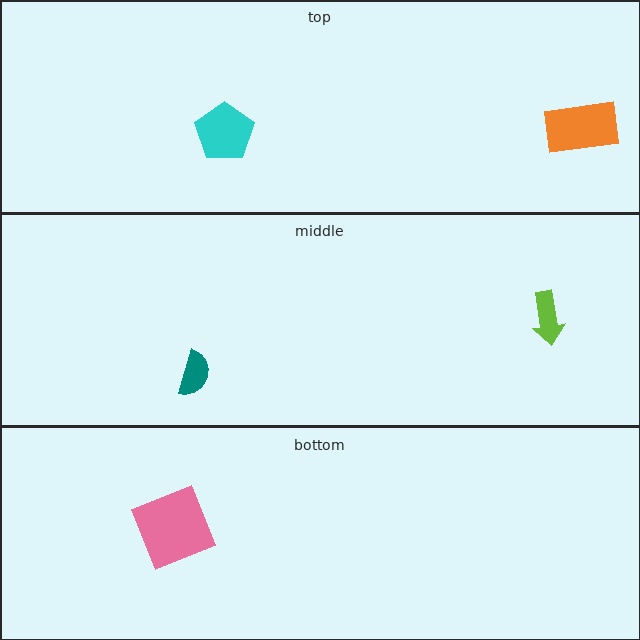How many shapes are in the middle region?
2.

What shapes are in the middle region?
The lime arrow, the teal semicircle.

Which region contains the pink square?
The bottom region.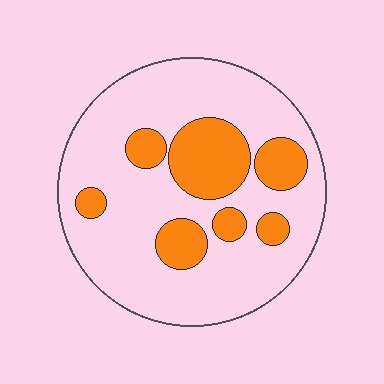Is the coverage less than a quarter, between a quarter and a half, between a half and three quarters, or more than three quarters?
Less than a quarter.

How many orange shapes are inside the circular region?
7.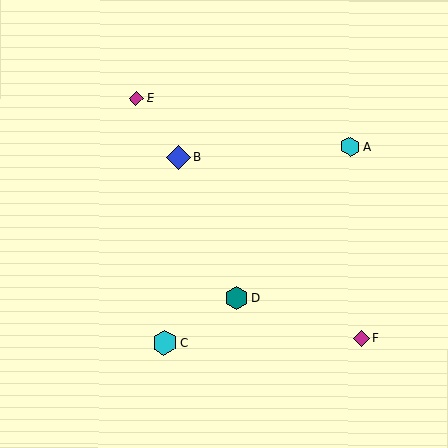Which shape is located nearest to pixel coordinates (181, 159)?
The blue diamond (labeled B) at (179, 157) is nearest to that location.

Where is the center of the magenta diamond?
The center of the magenta diamond is at (136, 98).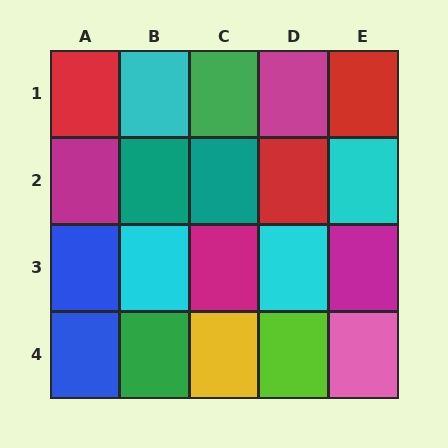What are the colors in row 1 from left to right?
Red, cyan, green, magenta, red.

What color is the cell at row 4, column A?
Blue.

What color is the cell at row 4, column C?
Yellow.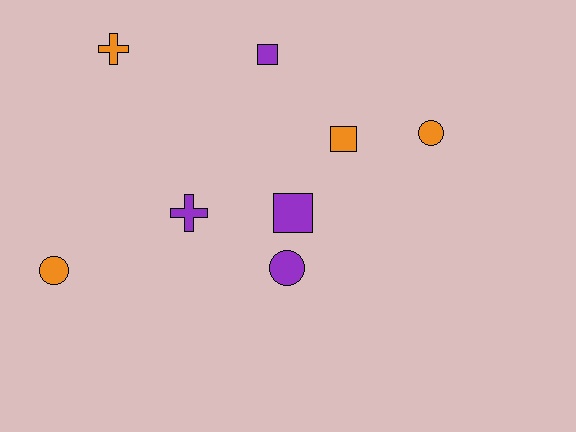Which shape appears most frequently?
Circle, with 3 objects.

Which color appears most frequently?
Orange, with 4 objects.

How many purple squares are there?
There are 2 purple squares.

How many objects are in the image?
There are 8 objects.